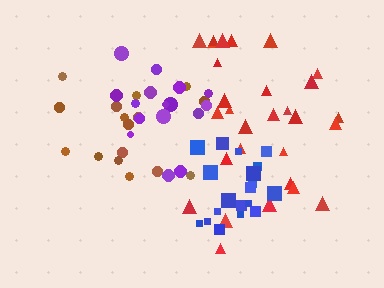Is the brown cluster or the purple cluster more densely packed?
Purple.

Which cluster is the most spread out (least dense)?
Red.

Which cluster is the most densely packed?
Blue.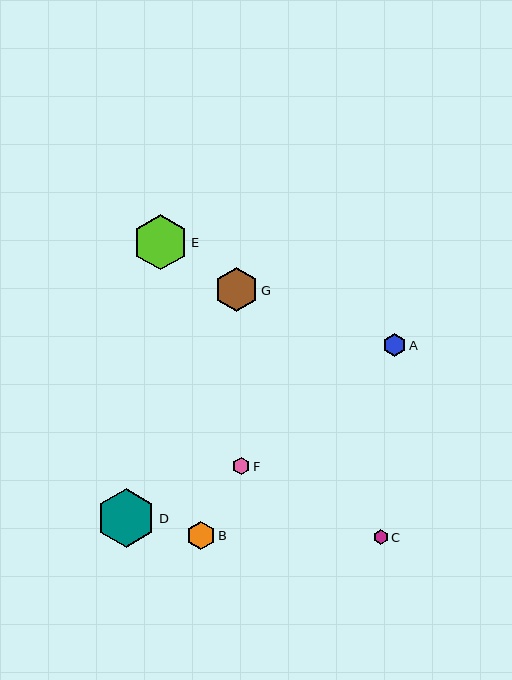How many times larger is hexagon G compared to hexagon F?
Hexagon G is approximately 2.5 times the size of hexagon F.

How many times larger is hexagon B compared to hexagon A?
Hexagon B is approximately 1.2 times the size of hexagon A.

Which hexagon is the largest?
Hexagon D is the largest with a size of approximately 59 pixels.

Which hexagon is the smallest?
Hexagon C is the smallest with a size of approximately 15 pixels.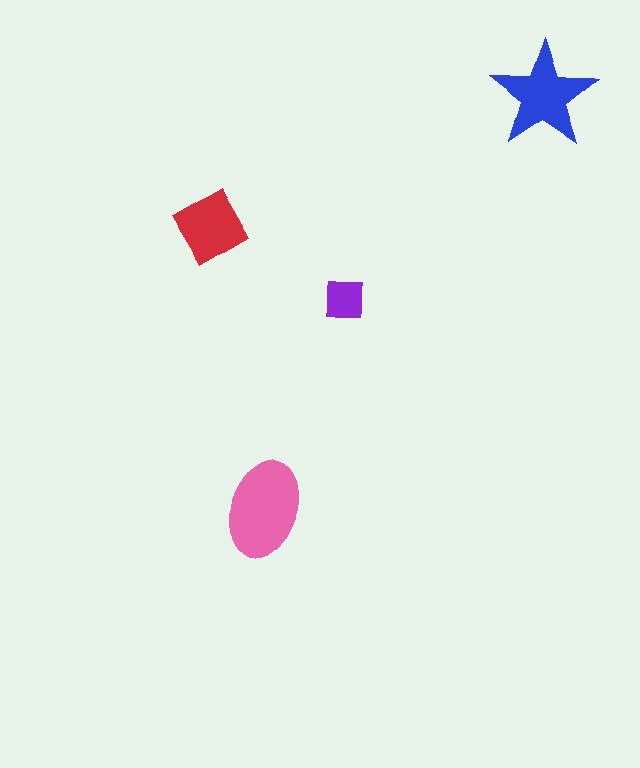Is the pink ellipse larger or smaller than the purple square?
Larger.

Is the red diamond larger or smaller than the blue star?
Smaller.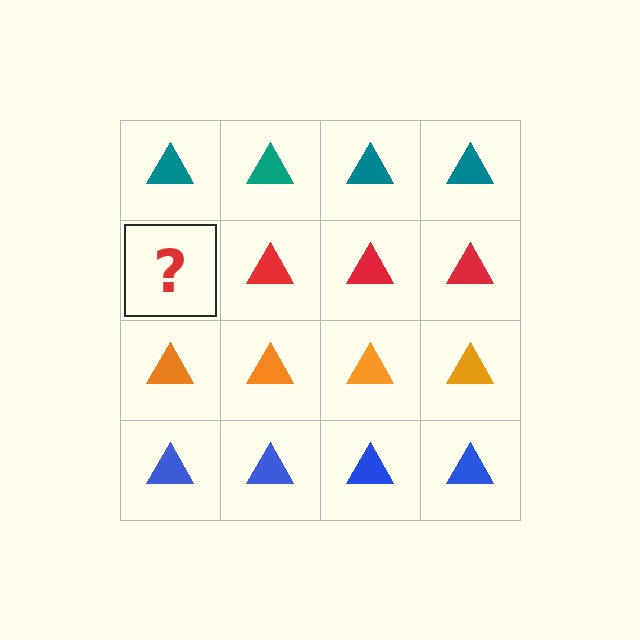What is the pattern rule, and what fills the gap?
The rule is that each row has a consistent color. The gap should be filled with a red triangle.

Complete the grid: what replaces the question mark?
The question mark should be replaced with a red triangle.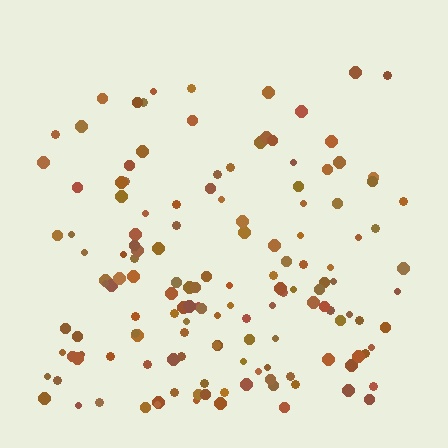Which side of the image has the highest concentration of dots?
The bottom.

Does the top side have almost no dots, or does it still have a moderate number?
Still a moderate number, just noticeably fewer than the bottom.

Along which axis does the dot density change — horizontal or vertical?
Vertical.